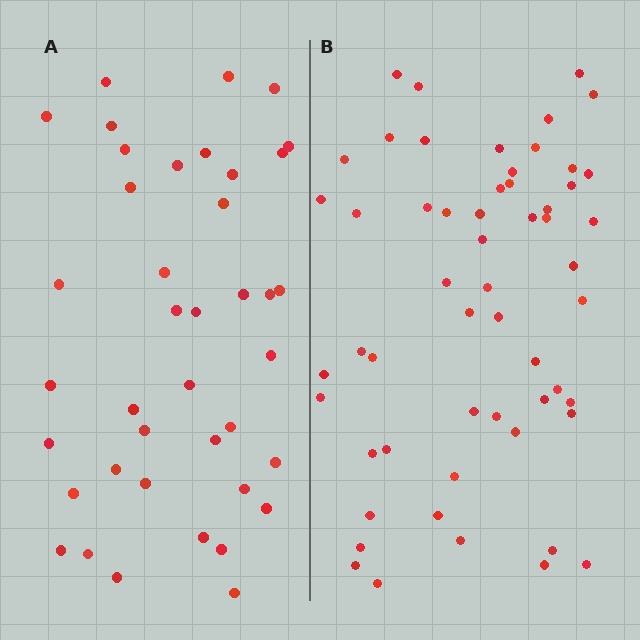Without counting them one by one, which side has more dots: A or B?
Region B (the right region) has more dots.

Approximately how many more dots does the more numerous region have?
Region B has approximately 15 more dots than region A.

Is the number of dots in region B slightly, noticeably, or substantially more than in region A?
Region B has noticeably more, but not dramatically so. The ratio is roughly 1.4 to 1.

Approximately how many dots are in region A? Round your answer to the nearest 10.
About 40 dots.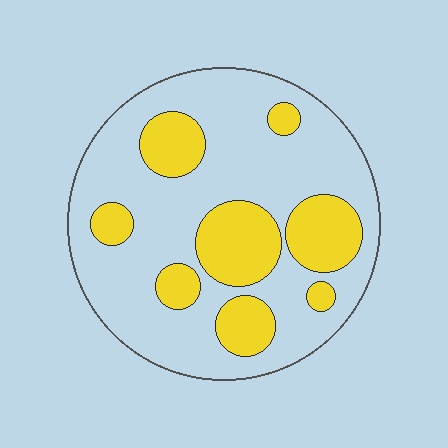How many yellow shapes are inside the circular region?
8.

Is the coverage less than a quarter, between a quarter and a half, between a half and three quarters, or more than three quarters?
Between a quarter and a half.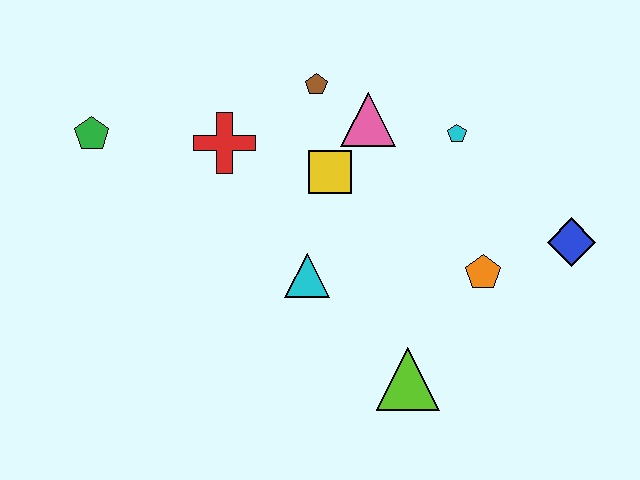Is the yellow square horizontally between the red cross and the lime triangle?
Yes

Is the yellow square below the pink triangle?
Yes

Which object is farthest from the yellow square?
The blue diamond is farthest from the yellow square.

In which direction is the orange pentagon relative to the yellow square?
The orange pentagon is to the right of the yellow square.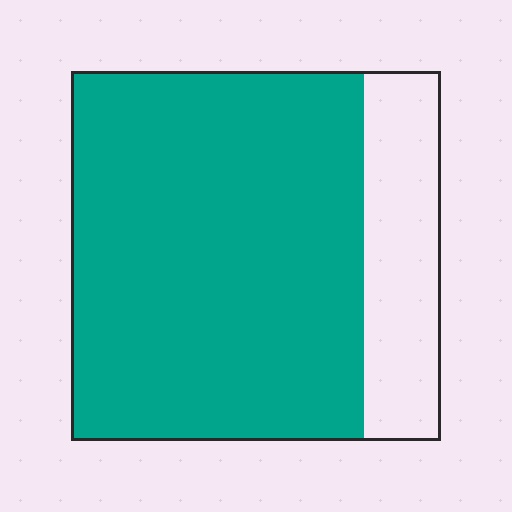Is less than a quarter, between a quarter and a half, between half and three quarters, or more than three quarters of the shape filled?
More than three quarters.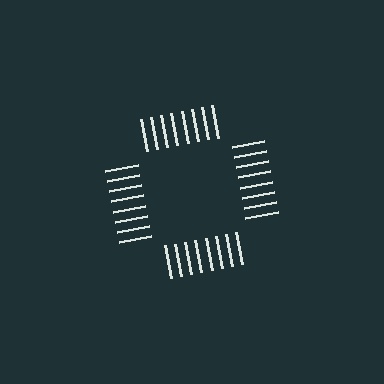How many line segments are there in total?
32 — 8 along each of the 4 edges.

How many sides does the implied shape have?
4 sides — the line-ends trace a square.